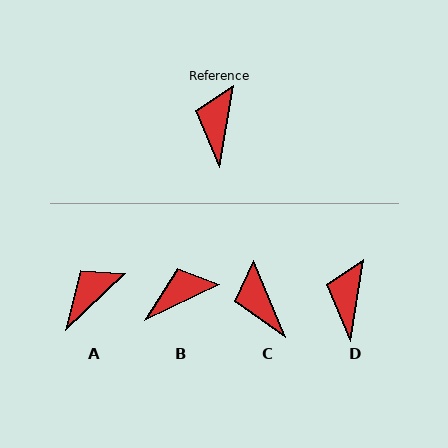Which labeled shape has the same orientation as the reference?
D.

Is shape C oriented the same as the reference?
No, it is off by about 32 degrees.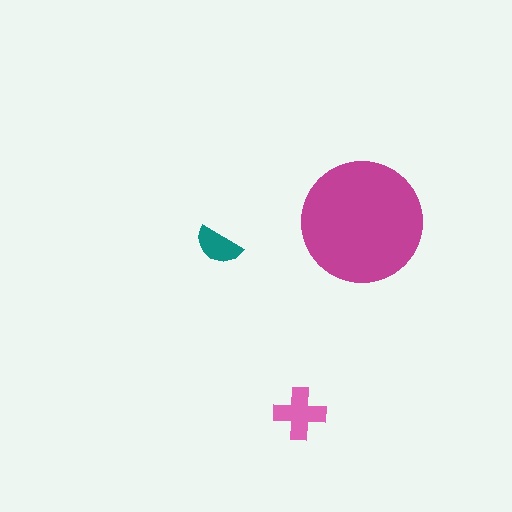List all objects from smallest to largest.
The teal semicircle, the pink cross, the magenta circle.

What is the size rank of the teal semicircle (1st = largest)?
3rd.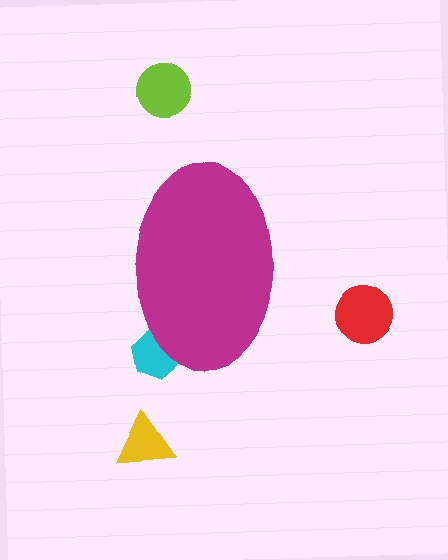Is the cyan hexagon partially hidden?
Yes, the cyan hexagon is partially hidden behind the magenta ellipse.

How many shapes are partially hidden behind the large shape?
1 shape is partially hidden.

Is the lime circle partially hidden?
No, the lime circle is fully visible.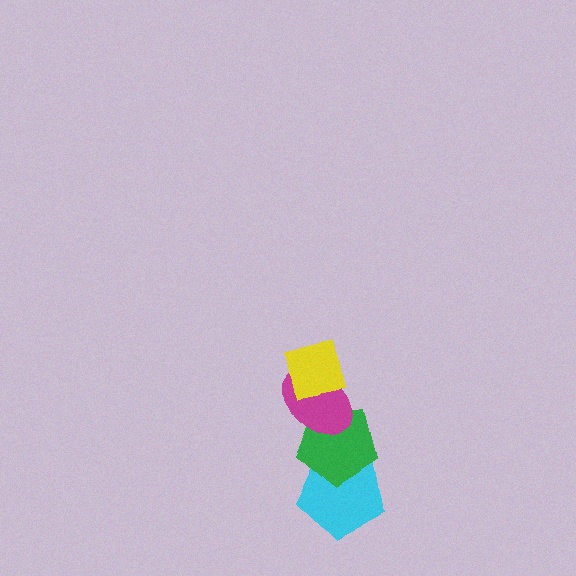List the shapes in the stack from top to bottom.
From top to bottom: the yellow square, the magenta ellipse, the green pentagon, the cyan pentagon.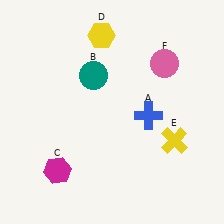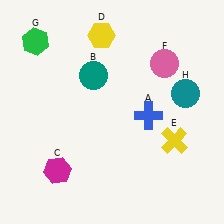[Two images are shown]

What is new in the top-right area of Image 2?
A teal circle (H) was added in the top-right area of Image 2.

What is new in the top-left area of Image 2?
A green hexagon (G) was added in the top-left area of Image 2.